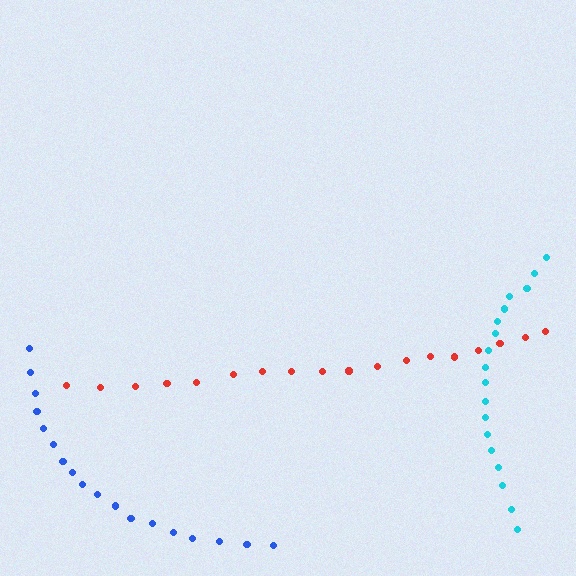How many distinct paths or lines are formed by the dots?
There are 3 distinct paths.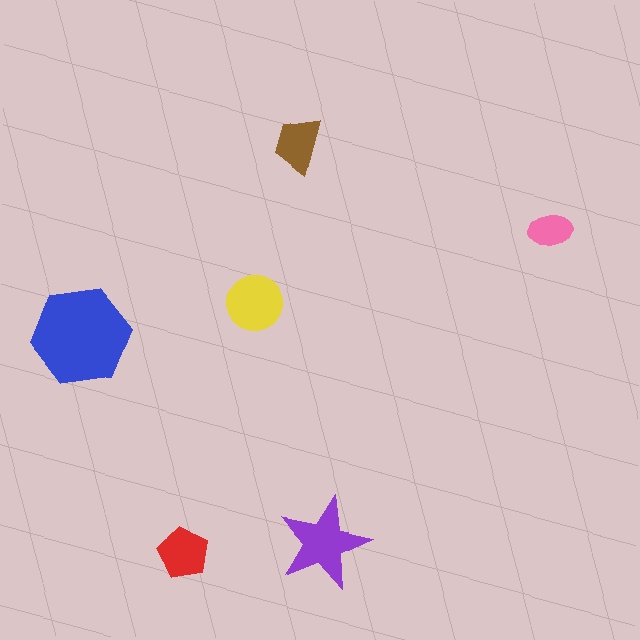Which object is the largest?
The blue hexagon.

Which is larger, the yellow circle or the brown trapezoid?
The yellow circle.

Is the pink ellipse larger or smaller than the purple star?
Smaller.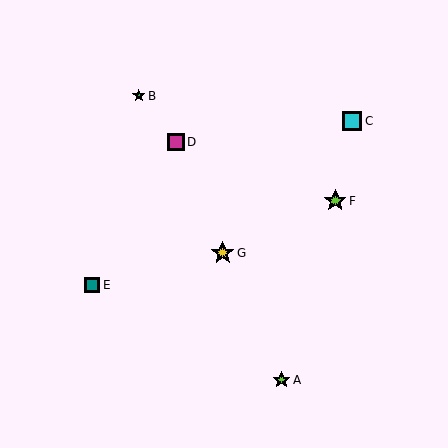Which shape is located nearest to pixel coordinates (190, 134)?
The magenta square (labeled D) at (176, 142) is nearest to that location.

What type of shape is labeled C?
Shape C is a cyan square.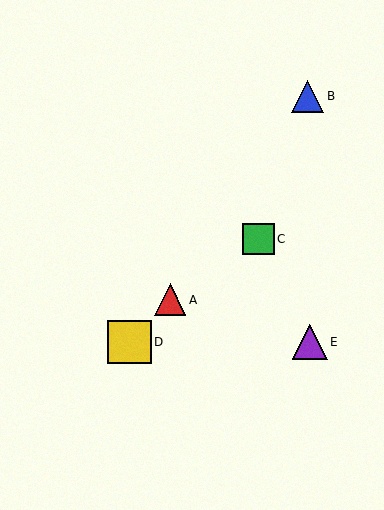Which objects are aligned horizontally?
Objects D, E are aligned horizontally.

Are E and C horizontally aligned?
No, E is at y≈342 and C is at y≈239.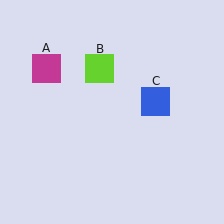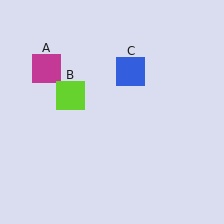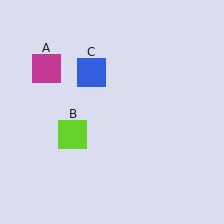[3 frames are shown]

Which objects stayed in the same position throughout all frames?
Magenta square (object A) remained stationary.